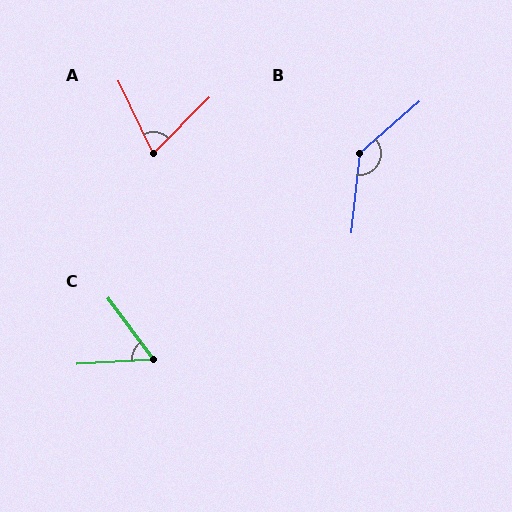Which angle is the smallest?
C, at approximately 57 degrees.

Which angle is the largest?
B, at approximately 137 degrees.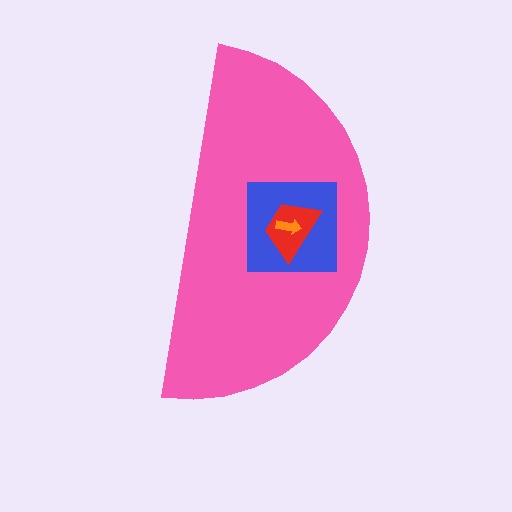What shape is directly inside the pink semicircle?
The blue square.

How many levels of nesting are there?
4.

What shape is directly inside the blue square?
The red trapezoid.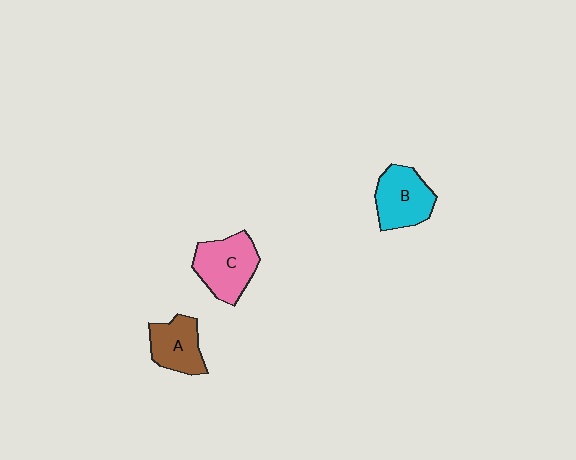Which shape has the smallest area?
Shape A (brown).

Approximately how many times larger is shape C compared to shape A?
Approximately 1.3 times.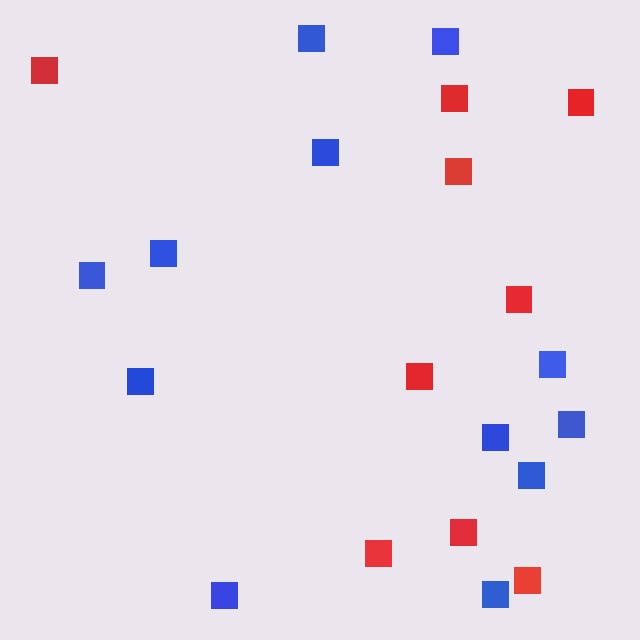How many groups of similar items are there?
There are 2 groups: one group of red squares (9) and one group of blue squares (12).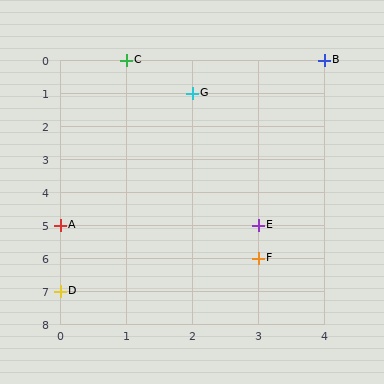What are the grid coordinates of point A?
Point A is at grid coordinates (0, 5).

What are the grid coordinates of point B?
Point B is at grid coordinates (4, 0).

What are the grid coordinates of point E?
Point E is at grid coordinates (3, 5).